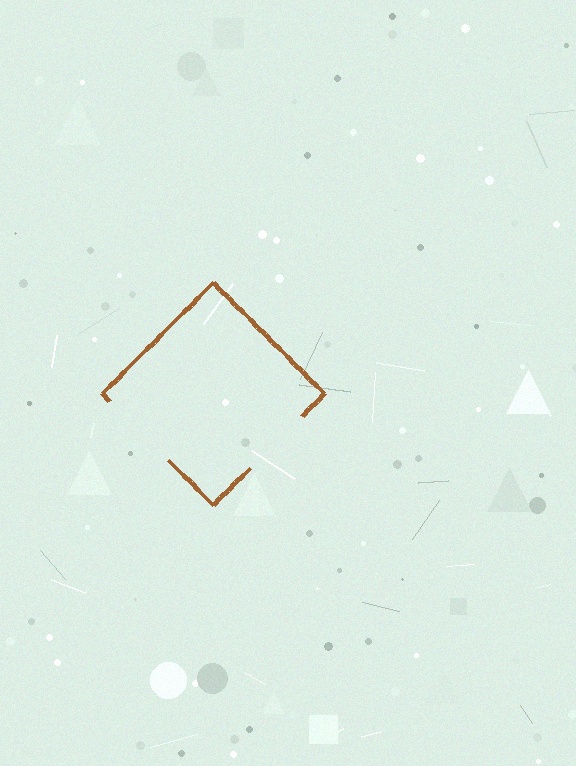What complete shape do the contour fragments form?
The contour fragments form a diamond.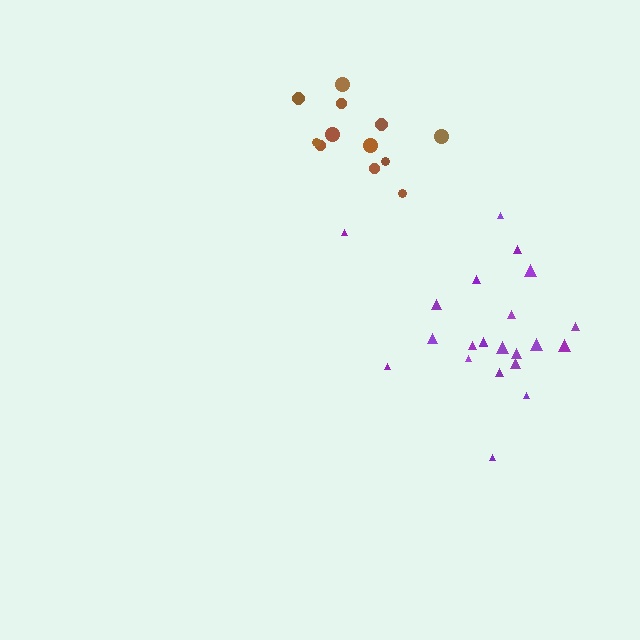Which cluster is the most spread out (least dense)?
Purple.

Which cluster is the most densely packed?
Brown.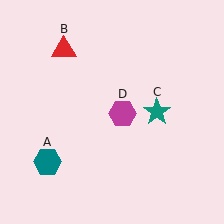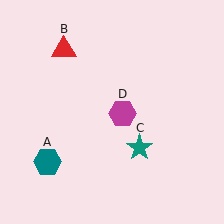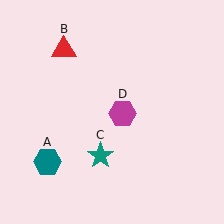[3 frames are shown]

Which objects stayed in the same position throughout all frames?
Teal hexagon (object A) and red triangle (object B) and magenta hexagon (object D) remained stationary.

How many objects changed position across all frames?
1 object changed position: teal star (object C).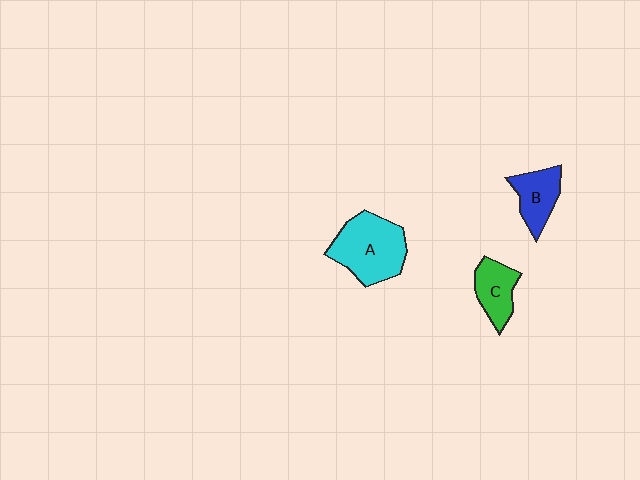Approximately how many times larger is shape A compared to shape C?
Approximately 1.8 times.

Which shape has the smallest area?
Shape C (green).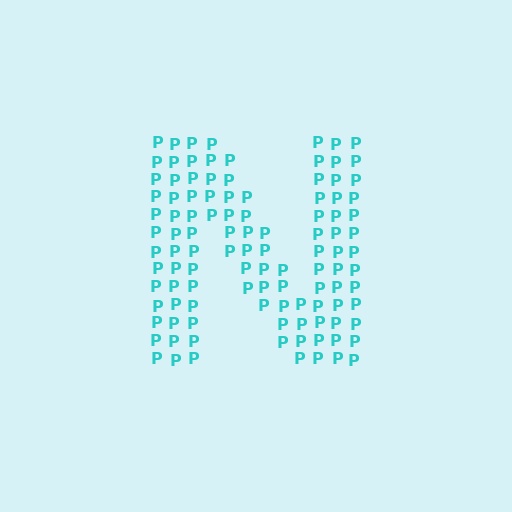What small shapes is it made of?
It is made of small letter P's.